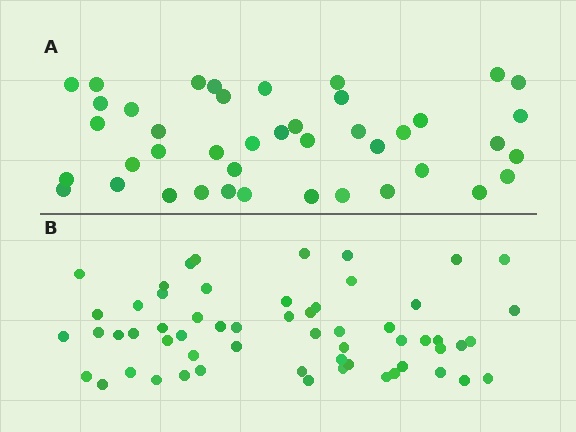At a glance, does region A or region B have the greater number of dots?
Region B (the bottom region) has more dots.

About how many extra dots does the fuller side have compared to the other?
Region B has approximately 15 more dots than region A.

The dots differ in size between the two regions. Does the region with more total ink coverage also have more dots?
No. Region A has more total ink coverage because its dots are larger, but region B actually contains more individual dots. Total area can be misleading — the number of items is what matters here.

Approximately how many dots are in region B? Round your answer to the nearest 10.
About 60 dots. (The exact count is 58, which rounds to 60.)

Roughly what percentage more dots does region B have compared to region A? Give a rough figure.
About 40% more.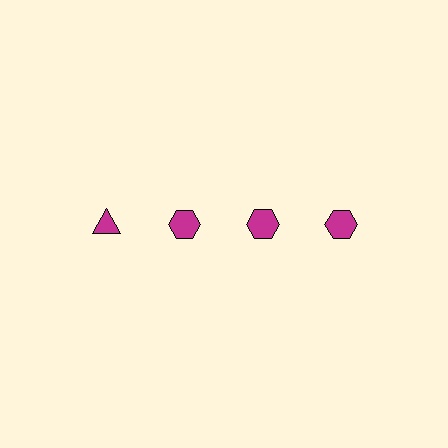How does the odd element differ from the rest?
It has a different shape: triangle instead of hexagon.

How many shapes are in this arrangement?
There are 4 shapes arranged in a grid pattern.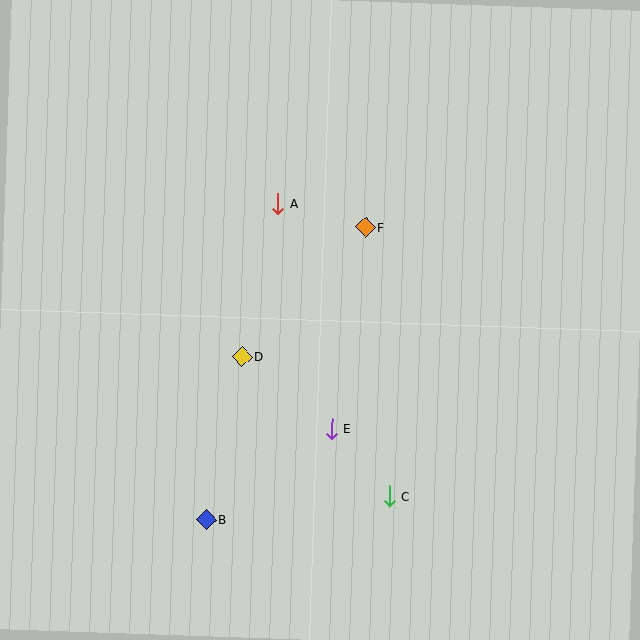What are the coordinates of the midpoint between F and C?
The midpoint between F and C is at (377, 362).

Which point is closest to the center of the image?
Point D at (242, 357) is closest to the center.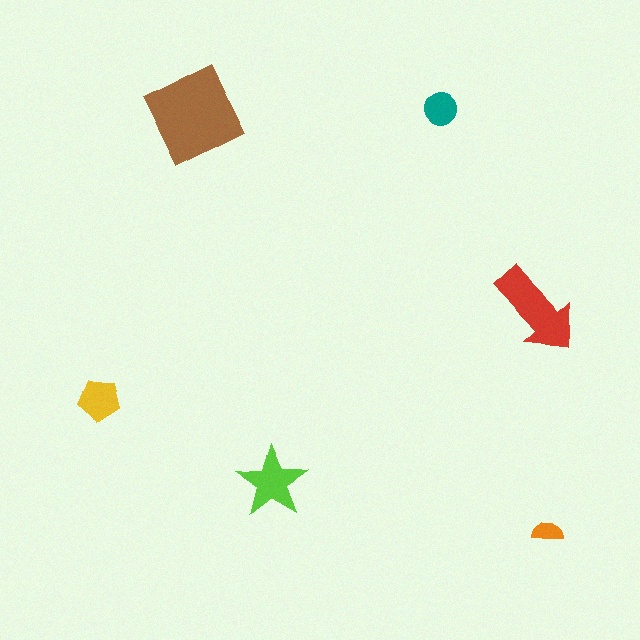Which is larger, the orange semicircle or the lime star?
The lime star.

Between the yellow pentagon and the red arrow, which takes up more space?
The red arrow.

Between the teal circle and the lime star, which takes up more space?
The lime star.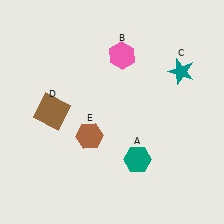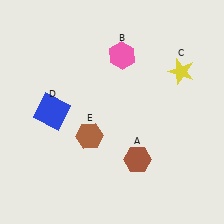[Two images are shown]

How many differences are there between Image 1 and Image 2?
There are 3 differences between the two images.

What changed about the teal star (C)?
In Image 1, C is teal. In Image 2, it changed to yellow.